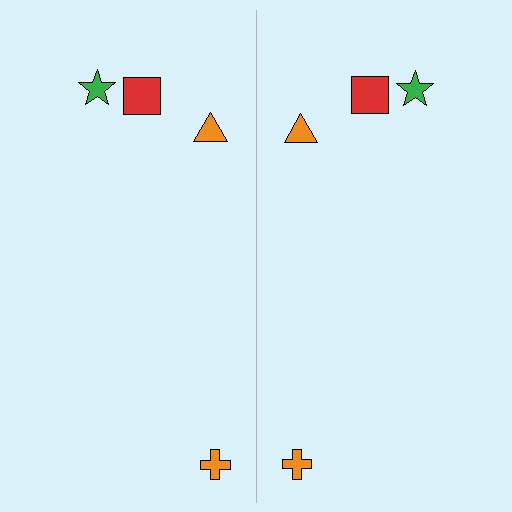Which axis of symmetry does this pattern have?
The pattern has a vertical axis of symmetry running through the center of the image.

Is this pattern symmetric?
Yes, this pattern has bilateral (reflection) symmetry.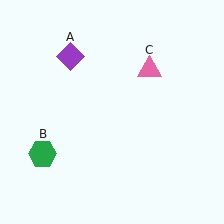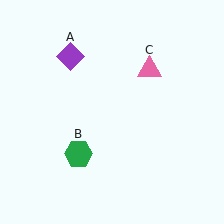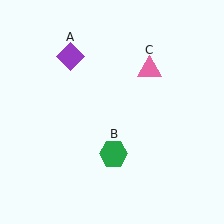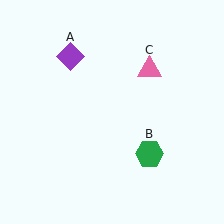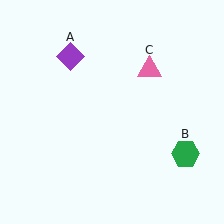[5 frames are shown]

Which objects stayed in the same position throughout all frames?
Purple diamond (object A) and pink triangle (object C) remained stationary.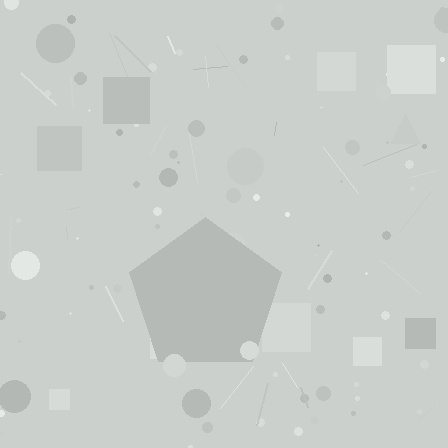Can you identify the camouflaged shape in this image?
The camouflaged shape is a pentagon.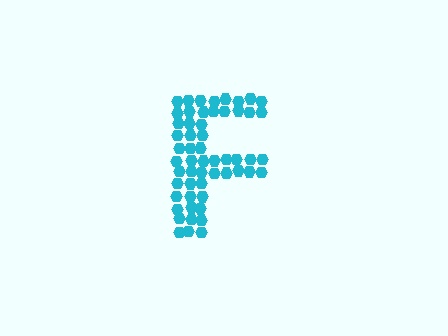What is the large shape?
The large shape is the letter F.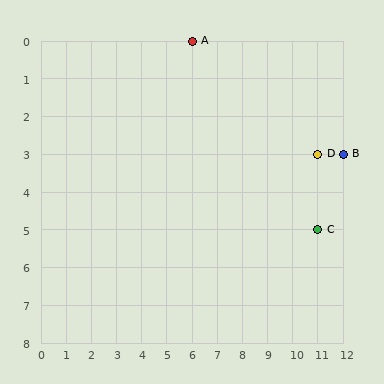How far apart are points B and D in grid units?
Points B and D are 1 column apart.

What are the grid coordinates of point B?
Point B is at grid coordinates (12, 3).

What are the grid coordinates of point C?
Point C is at grid coordinates (11, 5).